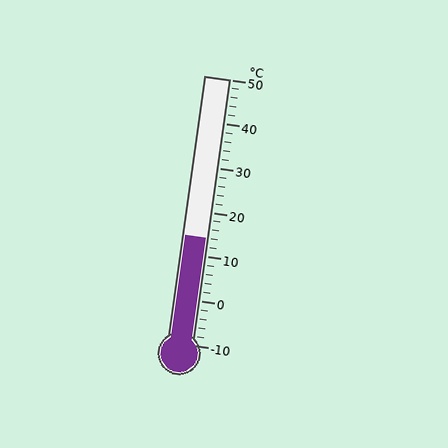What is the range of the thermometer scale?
The thermometer scale ranges from -10°C to 50°C.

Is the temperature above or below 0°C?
The temperature is above 0°C.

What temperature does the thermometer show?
The thermometer shows approximately 14°C.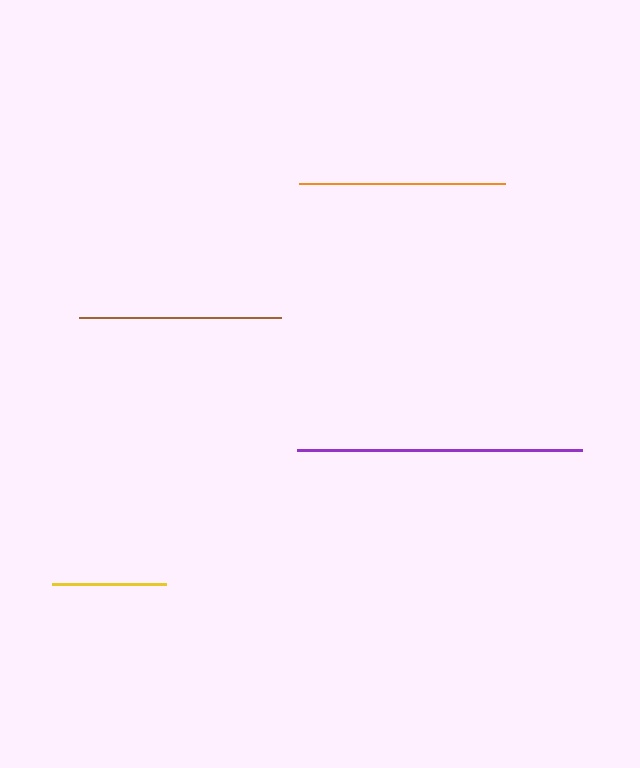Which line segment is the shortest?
The yellow line is the shortest at approximately 115 pixels.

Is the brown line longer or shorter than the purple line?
The purple line is longer than the brown line.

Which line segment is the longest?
The purple line is the longest at approximately 285 pixels.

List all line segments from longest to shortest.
From longest to shortest: purple, orange, brown, yellow.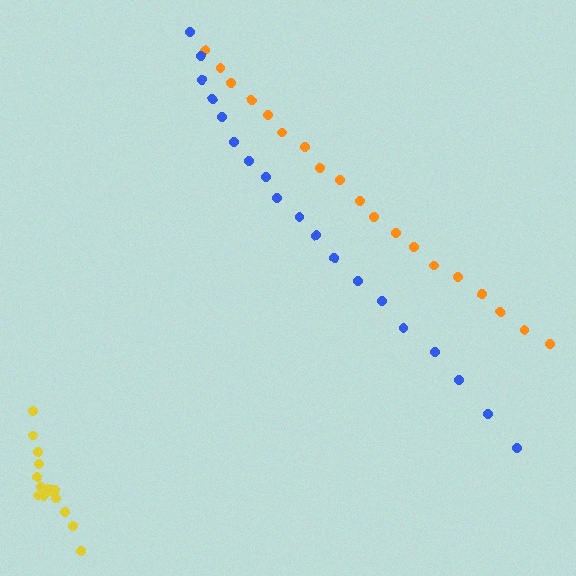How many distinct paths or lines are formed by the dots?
There are 3 distinct paths.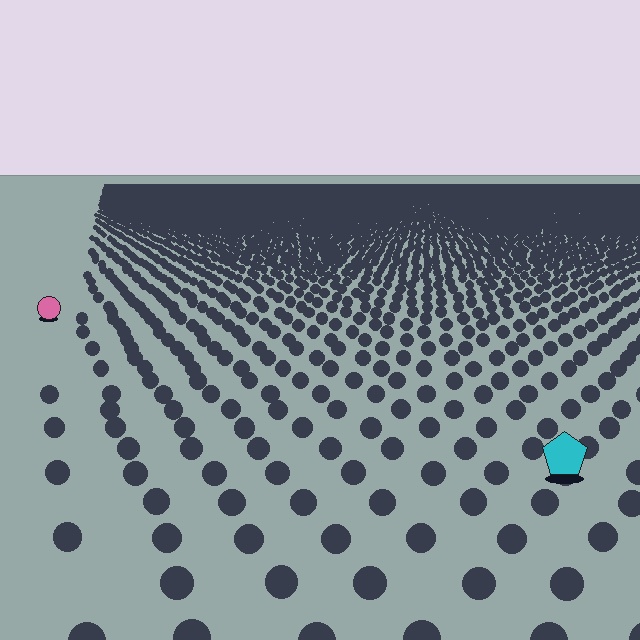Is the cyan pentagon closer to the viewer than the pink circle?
Yes. The cyan pentagon is closer — you can tell from the texture gradient: the ground texture is coarser near it.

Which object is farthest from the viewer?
The pink circle is farthest from the viewer. It appears smaller and the ground texture around it is denser.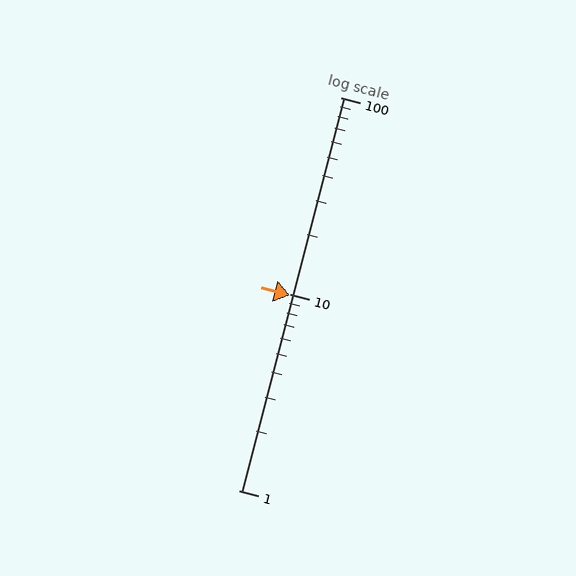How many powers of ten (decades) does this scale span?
The scale spans 2 decades, from 1 to 100.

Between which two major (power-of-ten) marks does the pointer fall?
The pointer is between 1 and 10.